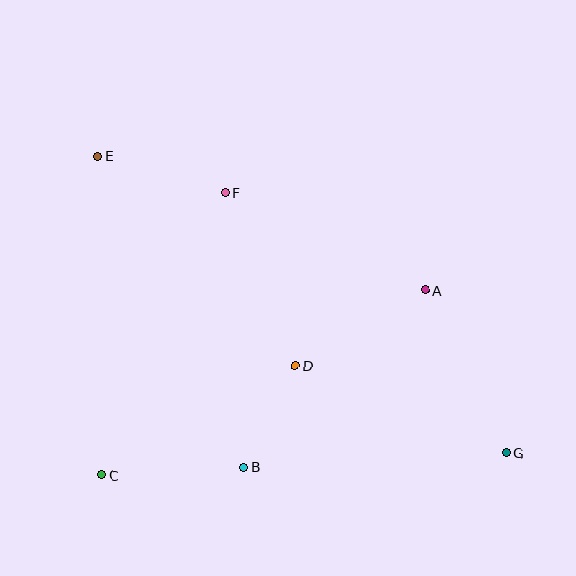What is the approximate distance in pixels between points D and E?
The distance between D and E is approximately 288 pixels.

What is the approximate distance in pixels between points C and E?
The distance between C and E is approximately 319 pixels.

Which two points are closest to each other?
Points B and D are closest to each other.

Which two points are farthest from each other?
Points E and G are farthest from each other.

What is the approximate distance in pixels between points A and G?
The distance between A and G is approximately 182 pixels.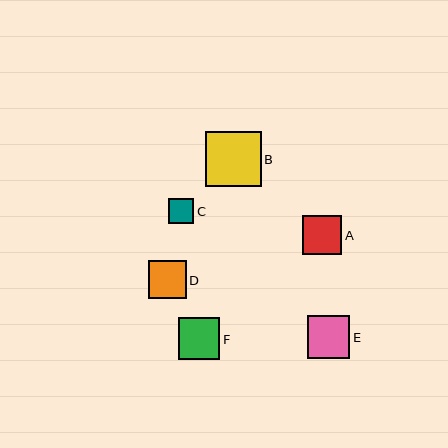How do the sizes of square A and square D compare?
Square A and square D are approximately the same size.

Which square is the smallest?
Square C is the smallest with a size of approximately 25 pixels.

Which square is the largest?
Square B is the largest with a size of approximately 56 pixels.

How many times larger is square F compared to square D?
Square F is approximately 1.1 times the size of square D.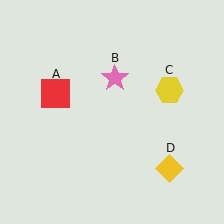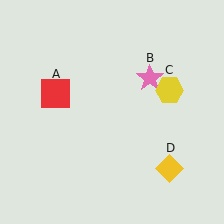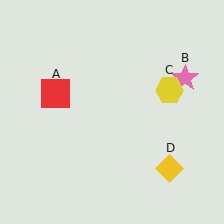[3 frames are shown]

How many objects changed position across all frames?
1 object changed position: pink star (object B).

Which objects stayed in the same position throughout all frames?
Red square (object A) and yellow hexagon (object C) and yellow diamond (object D) remained stationary.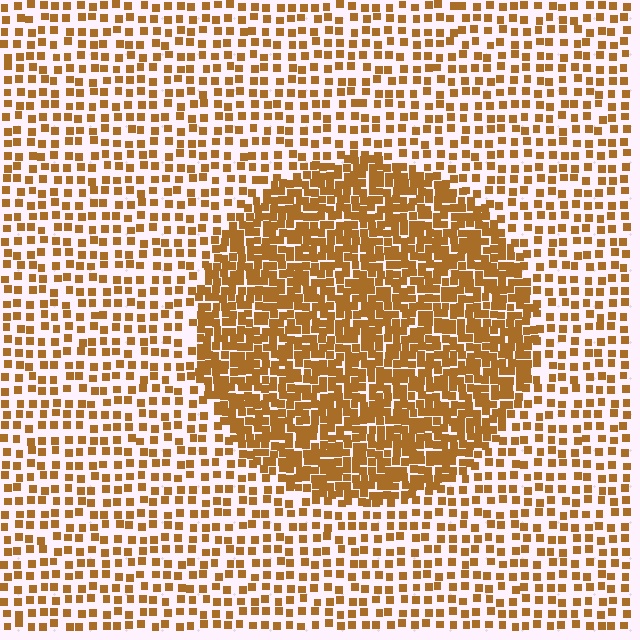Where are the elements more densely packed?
The elements are more densely packed inside the circle boundary.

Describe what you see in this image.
The image contains small brown elements arranged at two different densities. A circle-shaped region is visible where the elements are more densely packed than the surrounding area.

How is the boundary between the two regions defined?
The boundary is defined by a change in element density (approximately 2.3x ratio). All elements are the same color, size, and shape.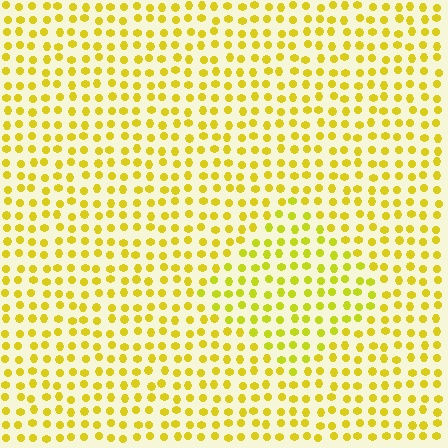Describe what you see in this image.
The image is filled with small yellow elements in a uniform arrangement. A diamond-shaped region is visible where the elements are tinted to a slightly different hue, forming a subtle color boundary.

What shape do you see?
I see a diamond.